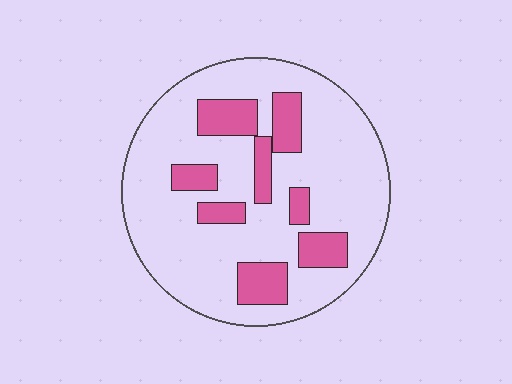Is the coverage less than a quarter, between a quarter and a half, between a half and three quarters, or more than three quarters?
Less than a quarter.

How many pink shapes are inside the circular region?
8.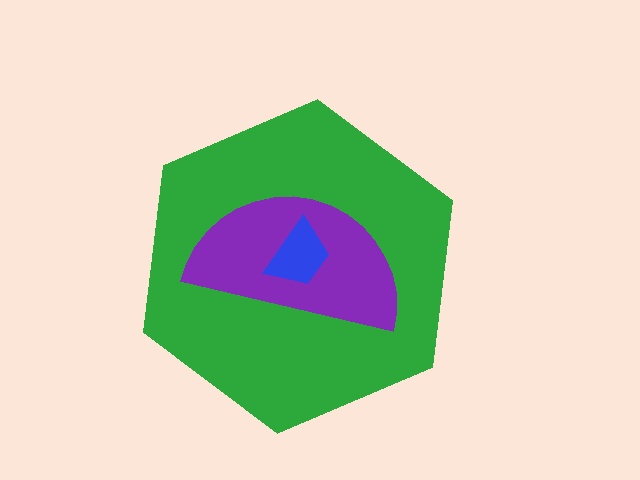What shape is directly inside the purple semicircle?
The blue trapezoid.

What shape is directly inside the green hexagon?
The purple semicircle.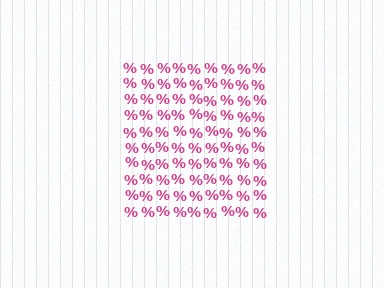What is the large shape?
The large shape is a square.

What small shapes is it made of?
It is made of small percent signs.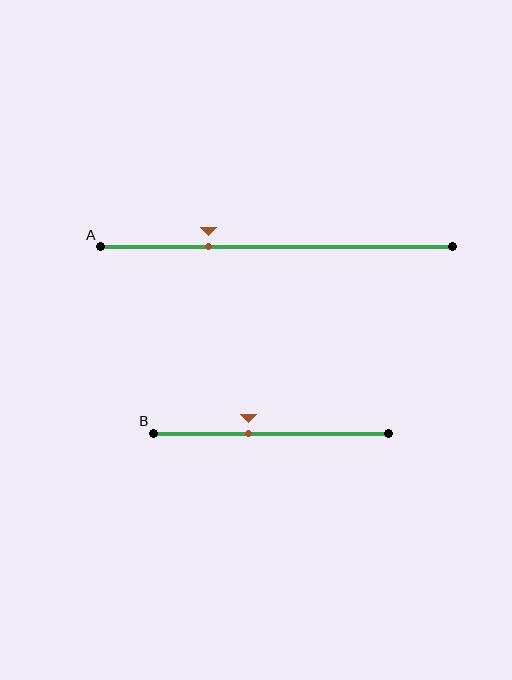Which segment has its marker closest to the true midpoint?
Segment B has its marker closest to the true midpoint.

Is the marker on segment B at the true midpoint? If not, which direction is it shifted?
No, the marker on segment B is shifted to the left by about 10% of the segment length.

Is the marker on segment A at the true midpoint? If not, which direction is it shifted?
No, the marker on segment A is shifted to the left by about 19% of the segment length.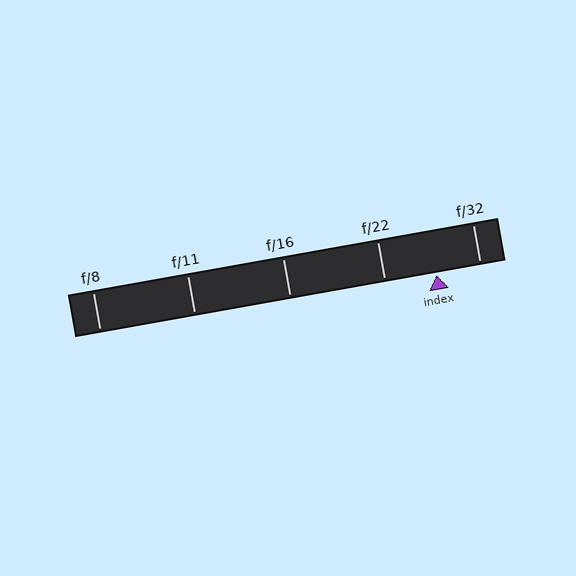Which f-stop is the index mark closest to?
The index mark is closest to f/32.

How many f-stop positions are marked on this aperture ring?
There are 5 f-stop positions marked.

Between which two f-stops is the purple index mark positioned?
The index mark is between f/22 and f/32.